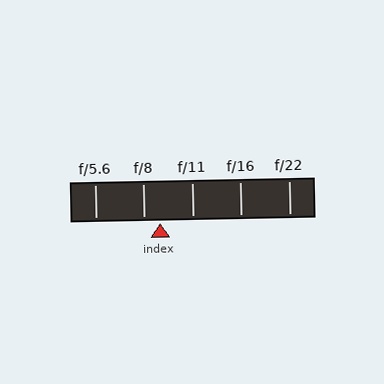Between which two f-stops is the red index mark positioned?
The index mark is between f/8 and f/11.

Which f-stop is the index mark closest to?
The index mark is closest to f/8.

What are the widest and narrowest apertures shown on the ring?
The widest aperture shown is f/5.6 and the narrowest is f/22.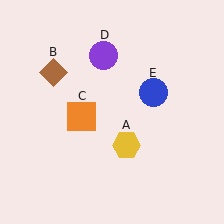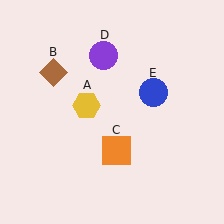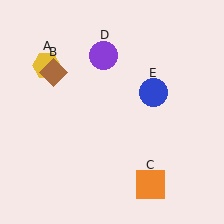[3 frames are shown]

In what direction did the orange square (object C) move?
The orange square (object C) moved down and to the right.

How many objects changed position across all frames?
2 objects changed position: yellow hexagon (object A), orange square (object C).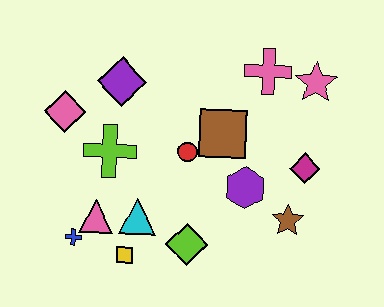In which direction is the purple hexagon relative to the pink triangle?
The purple hexagon is to the right of the pink triangle.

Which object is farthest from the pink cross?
The blue cross is farthest from the pink cross.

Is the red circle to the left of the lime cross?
No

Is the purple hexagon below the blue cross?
No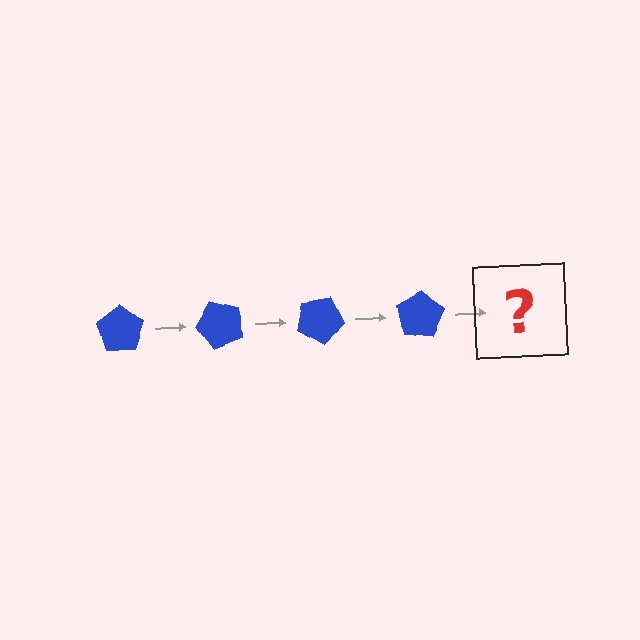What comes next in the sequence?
The next element should be a blue pentagon rotated 200 degrees.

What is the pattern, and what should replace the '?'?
The pattern is that the pentagon rotates 50 degrees each step. The '?' should be a blue pentagon rotated 200 degrees.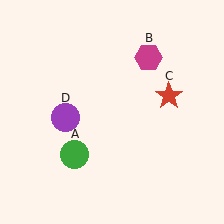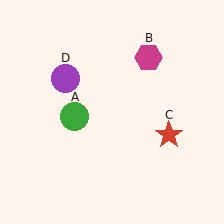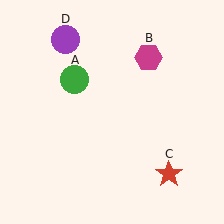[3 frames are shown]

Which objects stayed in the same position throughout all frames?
Magenta hexagon (object B) remained stationary.